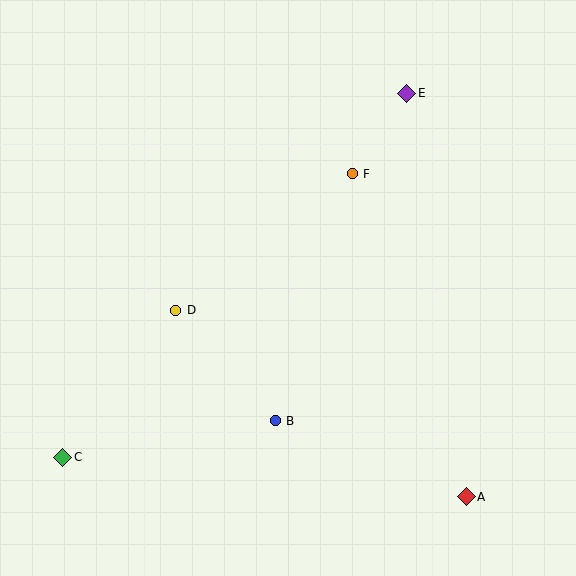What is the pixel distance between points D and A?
The distance between D and A is 345 pixels.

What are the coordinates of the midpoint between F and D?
The midpoint between F and D is at (264, 242).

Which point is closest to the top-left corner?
Point D is closest to the top-left corner.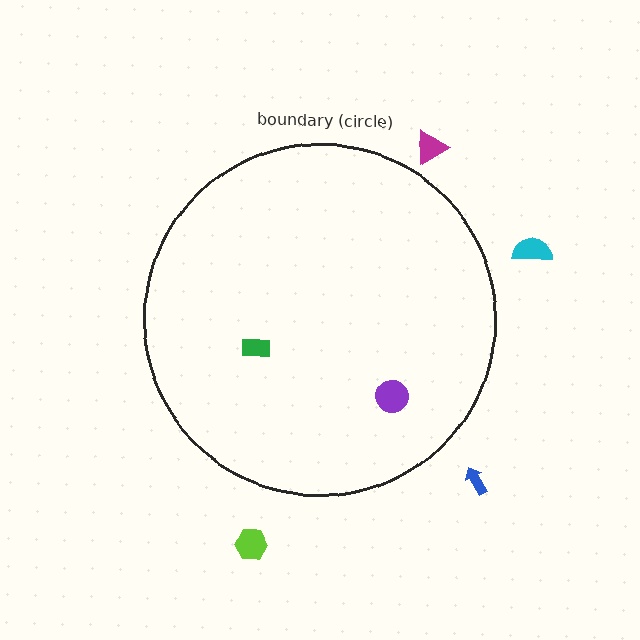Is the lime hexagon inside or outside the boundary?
Outside.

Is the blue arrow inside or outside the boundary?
Outside.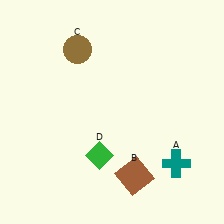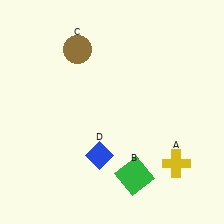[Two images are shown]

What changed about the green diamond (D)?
In Image 1, D is green. In Image 2, it changed to blue.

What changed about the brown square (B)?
In Image 1, B is brown. In Image 2, it changed to green.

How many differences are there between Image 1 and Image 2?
There are 3 differences between the two images.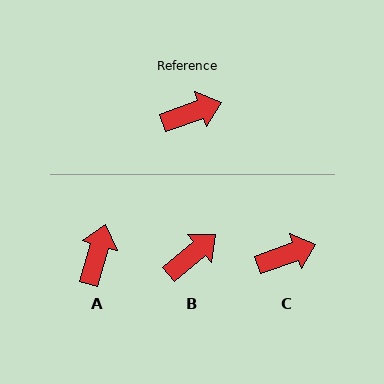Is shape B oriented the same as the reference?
No, it is off by about 21 degrees.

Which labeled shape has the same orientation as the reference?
C.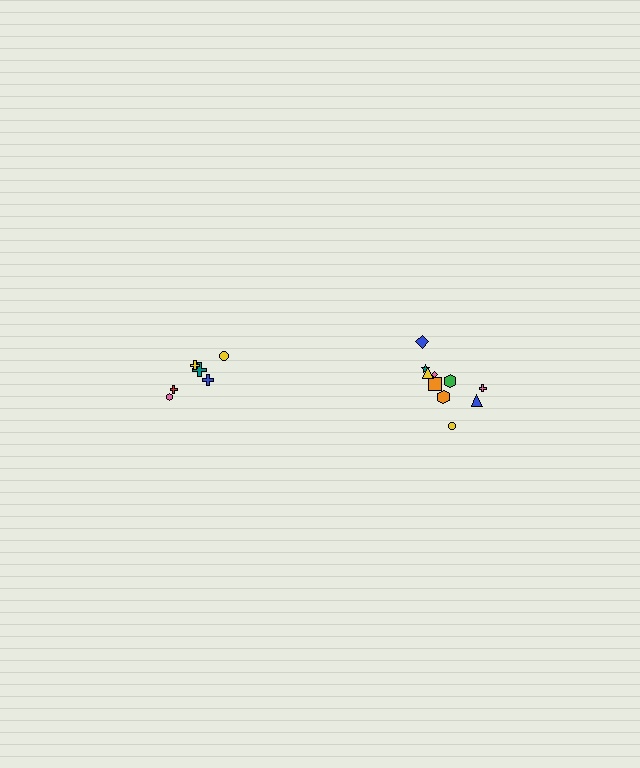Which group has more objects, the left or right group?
The right group.